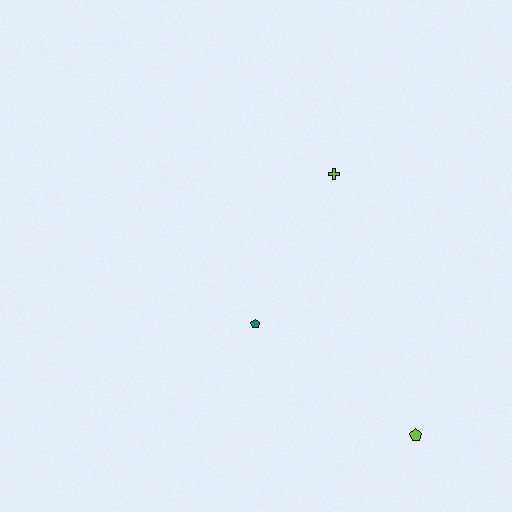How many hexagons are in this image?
There are no hexagons.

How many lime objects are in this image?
There are 2 lime objects.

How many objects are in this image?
There are 3 objects.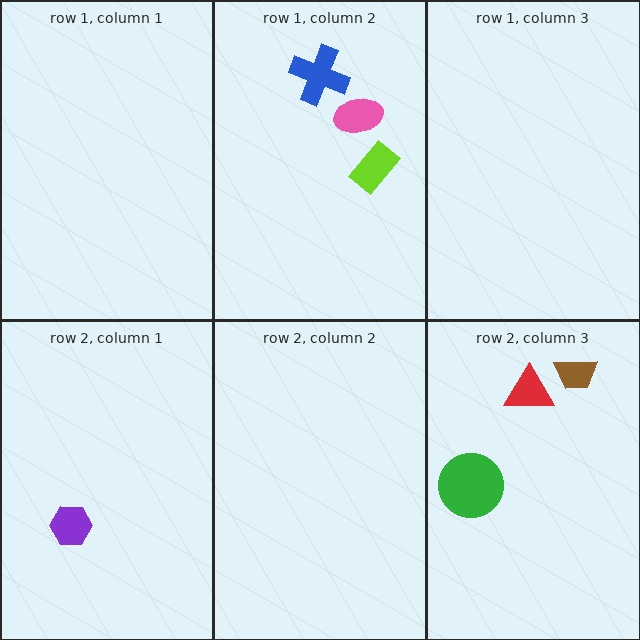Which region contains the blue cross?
The row 1, column 2 region.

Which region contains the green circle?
The row 2, column 3 region.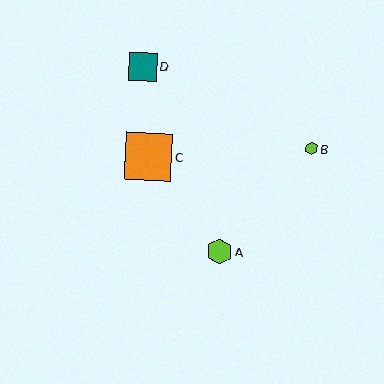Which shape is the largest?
The orange square (labeled C) is the largest.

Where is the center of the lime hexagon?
The center of the lime hexagon is at (312, 149).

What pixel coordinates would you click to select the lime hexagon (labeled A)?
Click at (220, 251) to select the lime hexagon A.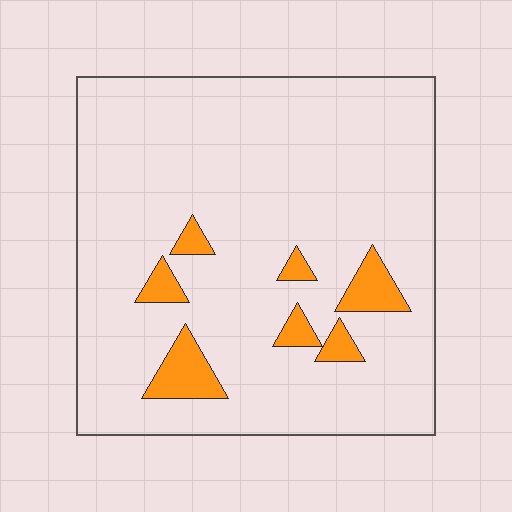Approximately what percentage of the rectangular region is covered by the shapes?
Approximately 10%.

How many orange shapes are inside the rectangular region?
7.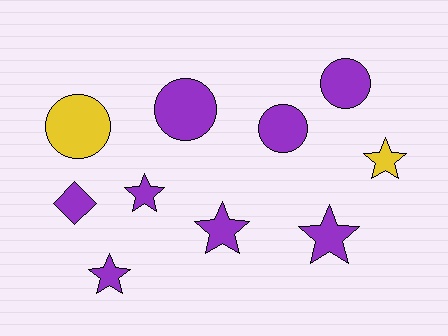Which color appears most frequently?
Purple, with 8 objects.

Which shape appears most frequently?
Star, with 5 objects.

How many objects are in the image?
There are 10 objects.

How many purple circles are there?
There are 3 purple circles.